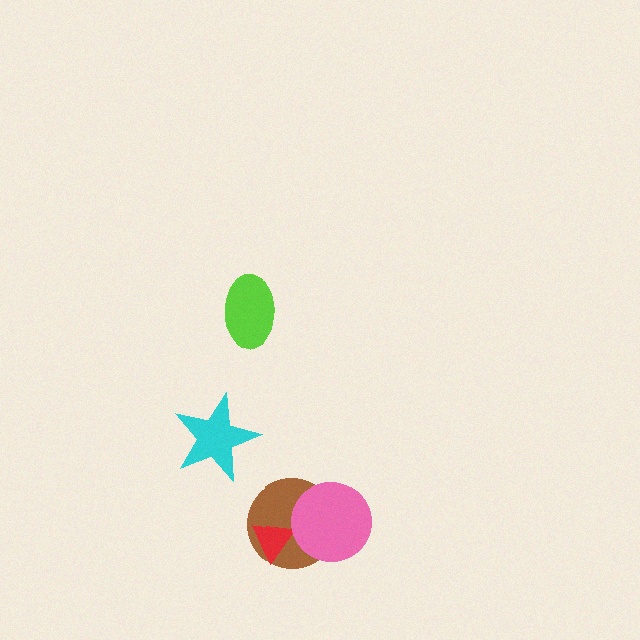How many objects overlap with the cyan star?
0 objects overlap with the cyan star.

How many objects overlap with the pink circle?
1 object overlaps with the pink circle.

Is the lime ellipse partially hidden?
No, no other shape covers it.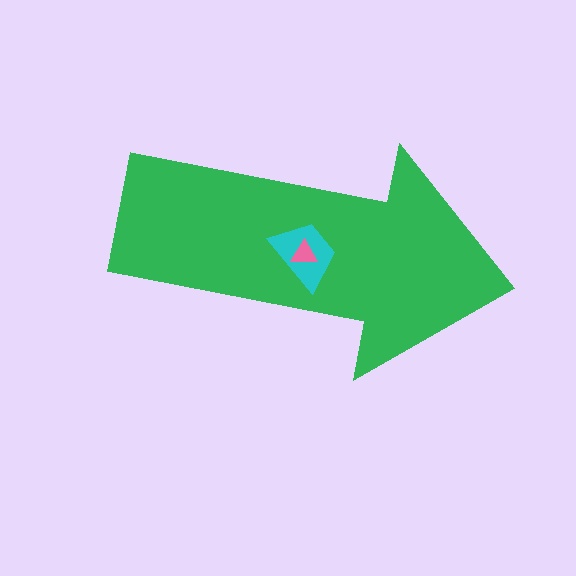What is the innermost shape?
The pink triangle.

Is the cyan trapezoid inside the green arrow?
Yes.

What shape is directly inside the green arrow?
The cyan trapezoid.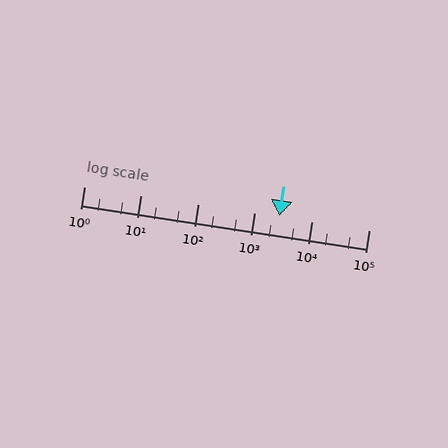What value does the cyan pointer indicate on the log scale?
The pointer indicates approximately 2700.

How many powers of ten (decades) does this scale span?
The scale spans 5 decades, from 1 to 100000.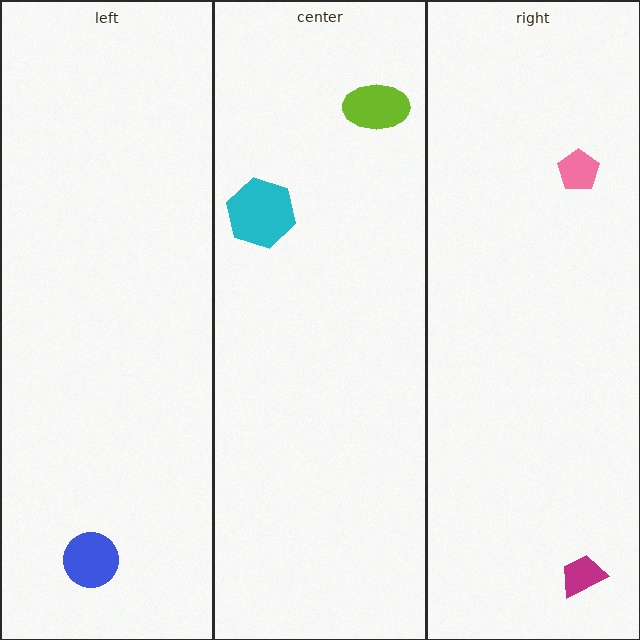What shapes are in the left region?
The blue circle.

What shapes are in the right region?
The magenta trapezoid, the pink pentagon.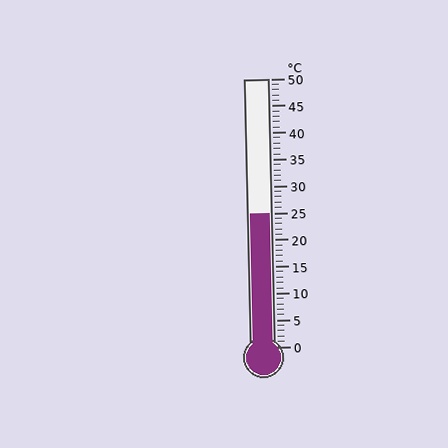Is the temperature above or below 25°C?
The temperature is at 25°C.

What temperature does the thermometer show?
The thermometer shows approximately 25°C.